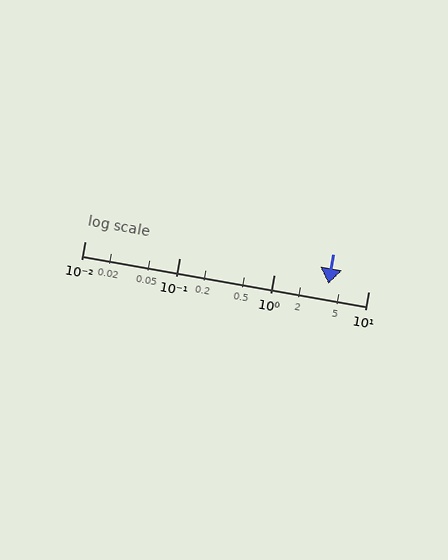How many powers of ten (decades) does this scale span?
The scale spans 3 decades, from 0.01 to 10.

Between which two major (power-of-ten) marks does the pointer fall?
The pointer is between 1 and 10.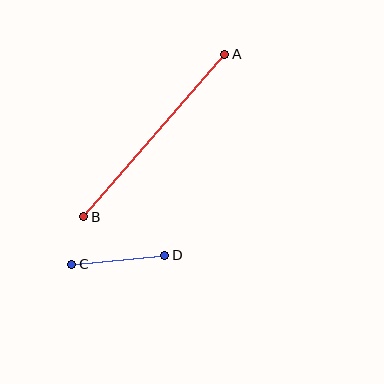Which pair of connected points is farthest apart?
Points A and B are farthest apart.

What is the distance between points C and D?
The distance is approximately 94 pixels.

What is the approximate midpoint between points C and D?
The midpoint is at approximately (118, 260) pixels.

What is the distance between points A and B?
The distance is approximately 215 pixels.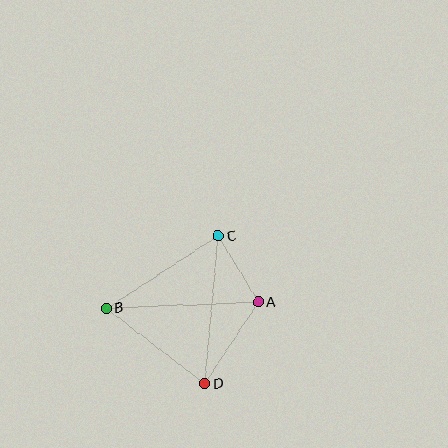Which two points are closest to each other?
Points A and C are closest to each other.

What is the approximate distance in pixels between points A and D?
The distance between A and D is approximately 98 pixels.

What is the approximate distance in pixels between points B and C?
The distance between B and C is approximately 133 pixels.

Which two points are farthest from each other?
Points A and B are farthest from each other.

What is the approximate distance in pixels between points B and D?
The distance between B and D is approximately 124 pixels.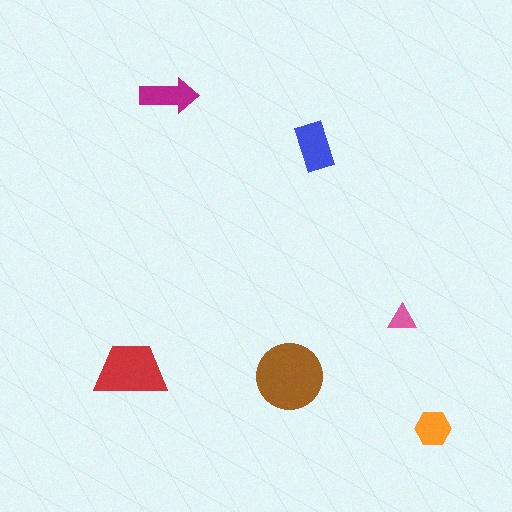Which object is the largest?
The brown circle.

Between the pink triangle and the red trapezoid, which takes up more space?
The red trapezoid.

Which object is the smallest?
The pink triangle.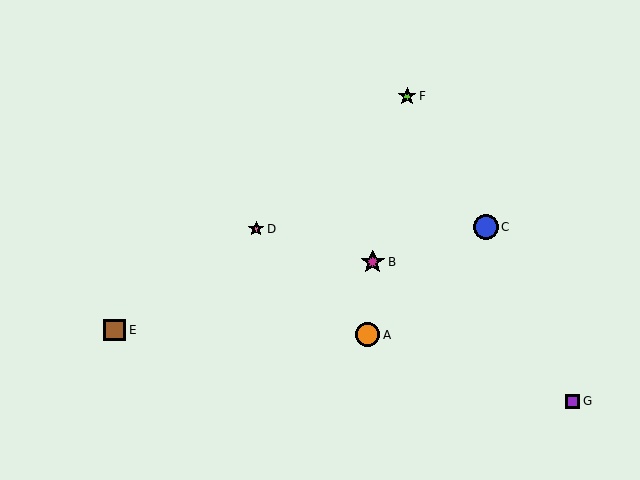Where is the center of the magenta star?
The center of the magenta star is at (373, 262).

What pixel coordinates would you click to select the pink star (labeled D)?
Click at (256, 229) to select the pink star D.